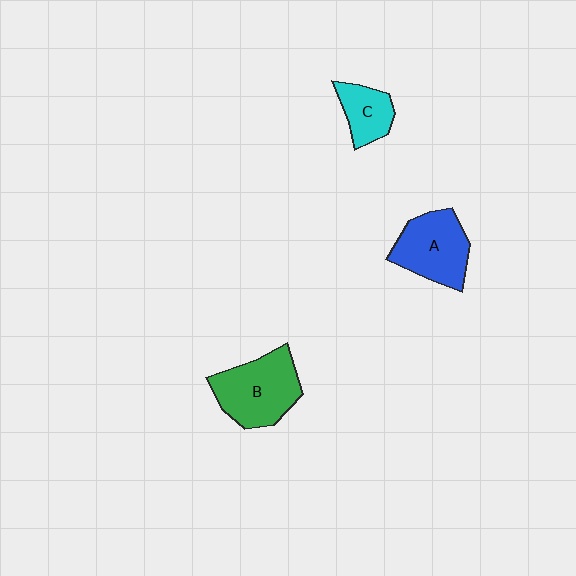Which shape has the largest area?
Shape B (green).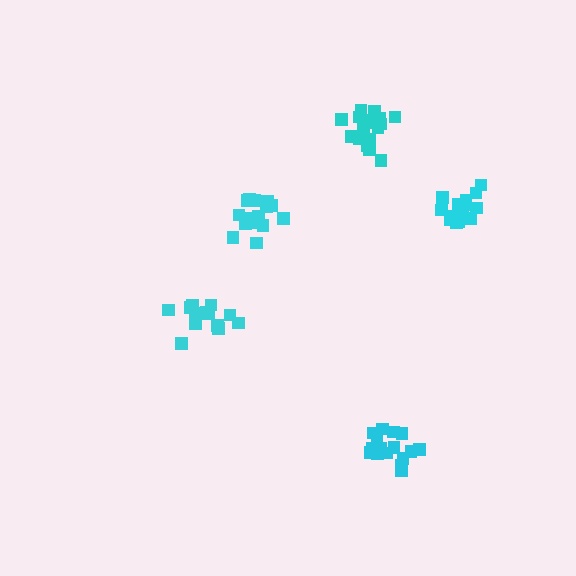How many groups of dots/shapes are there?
There are 5 groups.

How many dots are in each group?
Group 1: 17 dots, Group 2: 15 dots, Group 3: 17 dots, Group 4: 17 dots, Group 5: 19 dots (85 total).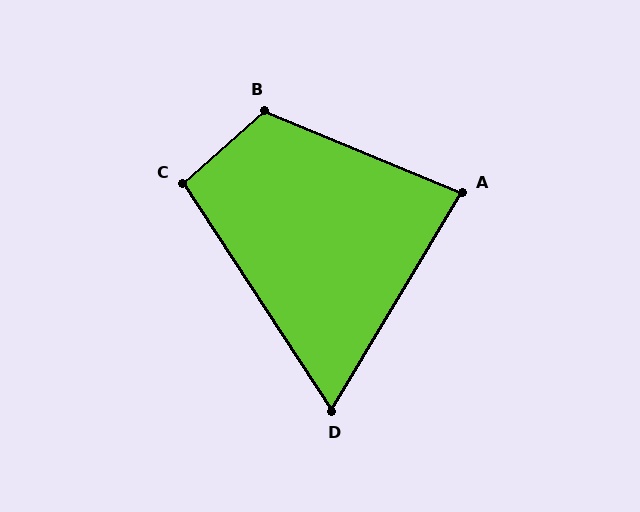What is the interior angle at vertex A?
Approximately 82 degrees (acute).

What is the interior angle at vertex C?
Approximately 98 degrees (obtuse).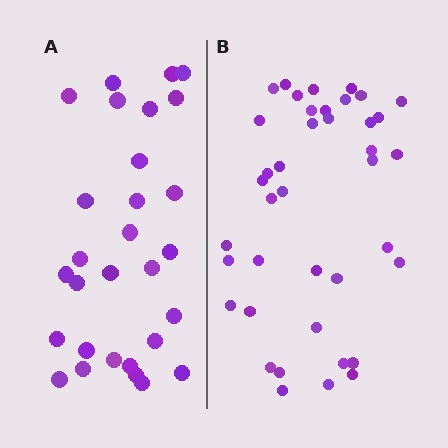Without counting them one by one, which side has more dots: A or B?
Region B (the right region) has more dots.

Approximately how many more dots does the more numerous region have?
Region B has roughly 12 or so more dots than region A.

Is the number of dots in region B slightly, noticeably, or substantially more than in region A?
Region B has noticeably more, but not dramatically so. The ratio is roughly 1.4 to 1.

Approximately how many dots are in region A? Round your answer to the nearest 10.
About 30 dots. (The exact count is 29, which rounds to 30.)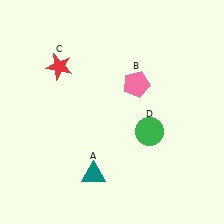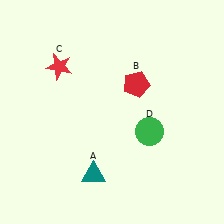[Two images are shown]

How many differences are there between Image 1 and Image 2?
There is 1 difference between the two images.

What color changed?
The pentagon (B) changed from pink in Image 1 to red in Image 2.